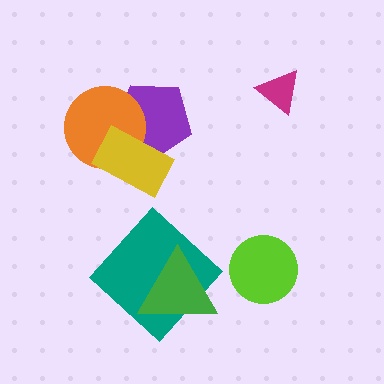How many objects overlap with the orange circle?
2 objects overlap with the orange circle.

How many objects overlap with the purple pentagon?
2 objects overlap with the purple pentagon.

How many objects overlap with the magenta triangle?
0 objects overlap with the magenta triangle.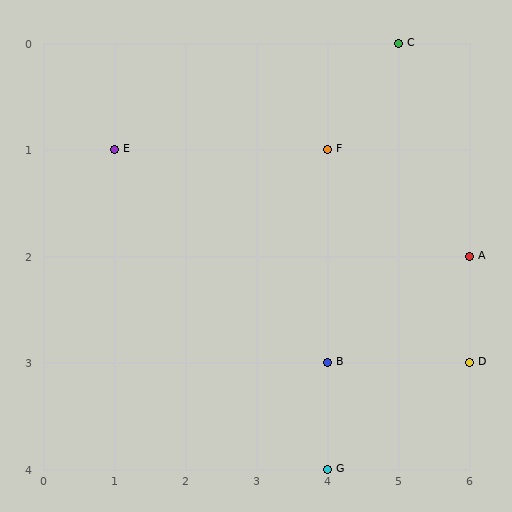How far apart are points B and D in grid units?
Points B and D are 2 columns apart.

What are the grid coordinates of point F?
Point F is at grid coordinates (4, 1).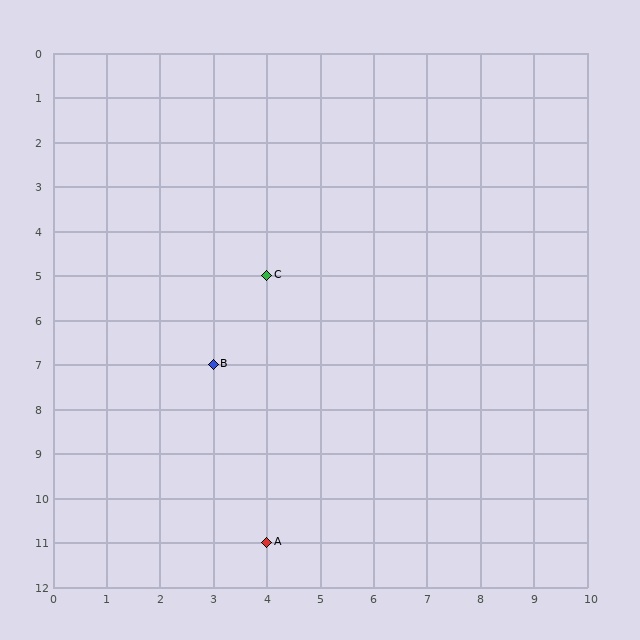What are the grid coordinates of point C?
Point C is at grid coordinates (4, 5).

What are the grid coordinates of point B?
Point B is at grid coordinates (3, 7).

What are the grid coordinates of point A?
Point A is at grid coordinates (4, 11).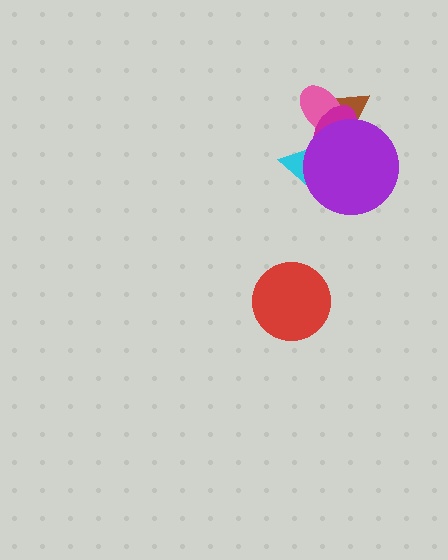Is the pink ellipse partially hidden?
Yes, it is partially covered by another shape.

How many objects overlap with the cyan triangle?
3 objects overlap with the cyan triangle.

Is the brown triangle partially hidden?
Yes, it is partially covered by another shape.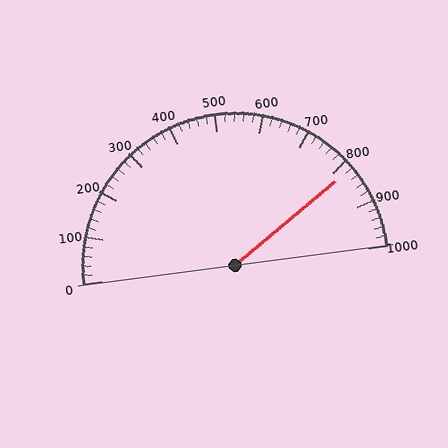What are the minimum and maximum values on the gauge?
The gauge ranges from 0 to 1000.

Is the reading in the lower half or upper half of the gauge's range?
The reading is in the upper half of the range (0 to 1000).